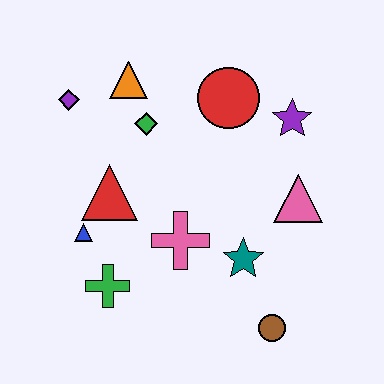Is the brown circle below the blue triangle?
Yes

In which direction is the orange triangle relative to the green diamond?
The orange triangle is above the green diamond.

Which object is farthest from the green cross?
The purple star is farthest from the green cross.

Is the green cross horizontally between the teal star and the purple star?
No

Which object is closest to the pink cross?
The teal star is closest to the pink cross.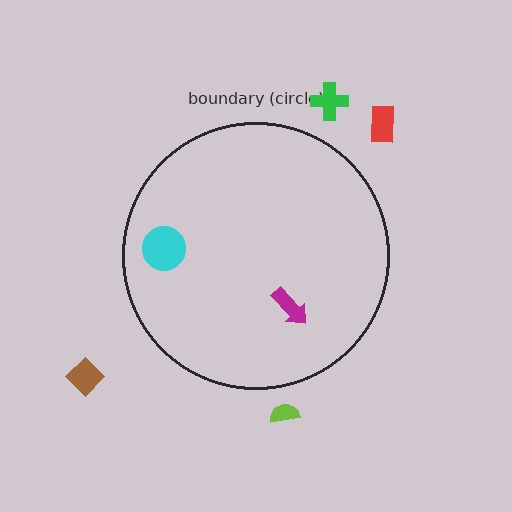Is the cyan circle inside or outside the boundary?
Inside.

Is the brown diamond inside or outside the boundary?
Outside.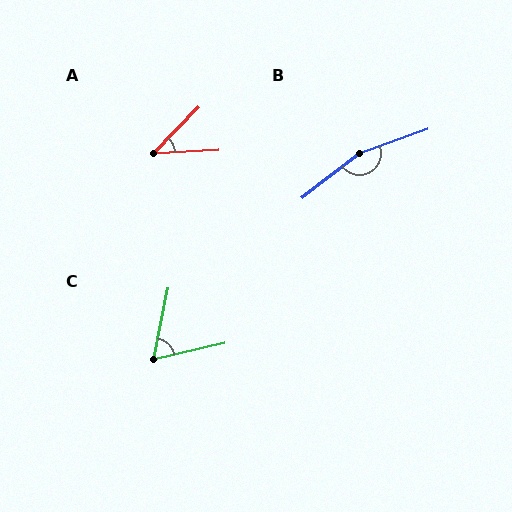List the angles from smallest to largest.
A (43°), C (66°), B (162°).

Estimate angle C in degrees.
Approximately 66 degrees.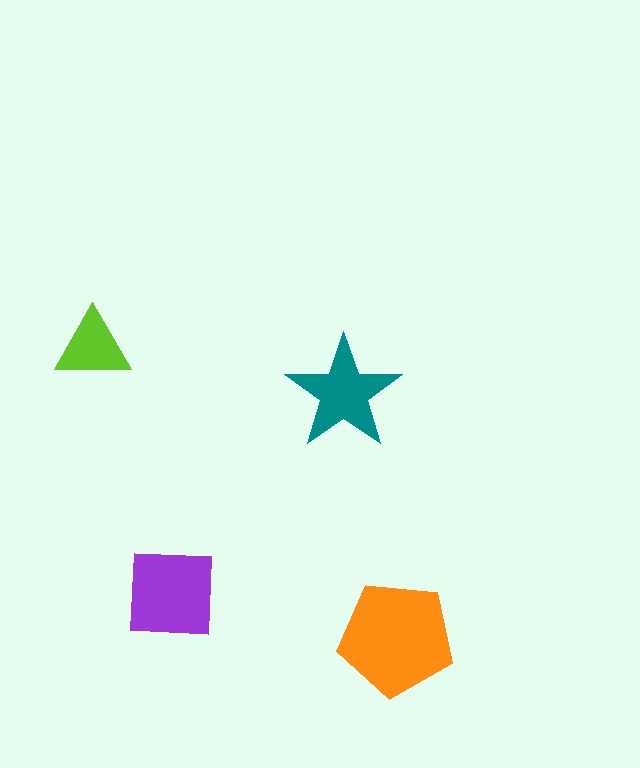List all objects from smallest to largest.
The lime triangle, the teal star, the purple square, the orange pentagon.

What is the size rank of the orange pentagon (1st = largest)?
1st.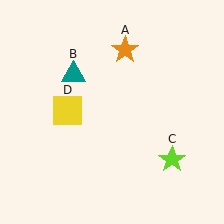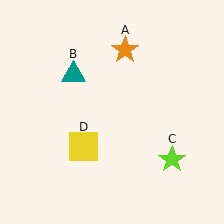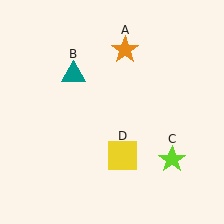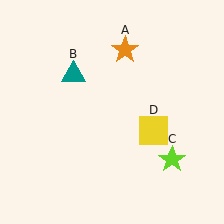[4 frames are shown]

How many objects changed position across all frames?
1 object changed position: yellow square (object D).